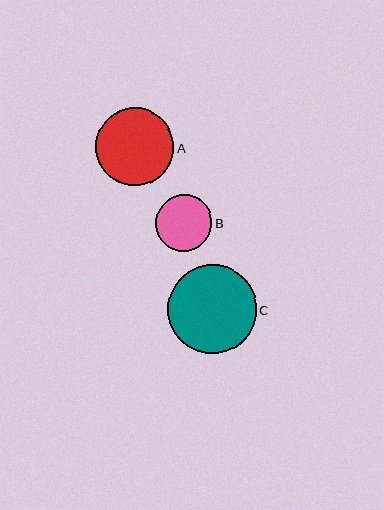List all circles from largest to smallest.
From largest to smallest: C, A, B.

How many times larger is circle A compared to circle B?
Circle A is approximately 1.4 times the size of circle B.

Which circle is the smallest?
Circle B is the smallest with a size of approximately 56 pixels.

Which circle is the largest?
Circle C is the largest with a size of approximately 89 pixels.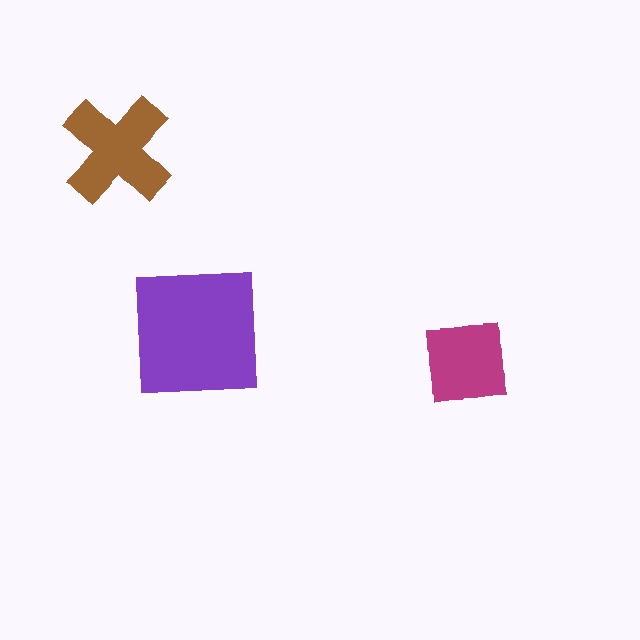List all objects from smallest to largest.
The magenta square, the brown cross, the purple square.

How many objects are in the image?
There are 3 objects in the image.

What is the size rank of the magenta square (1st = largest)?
3rd.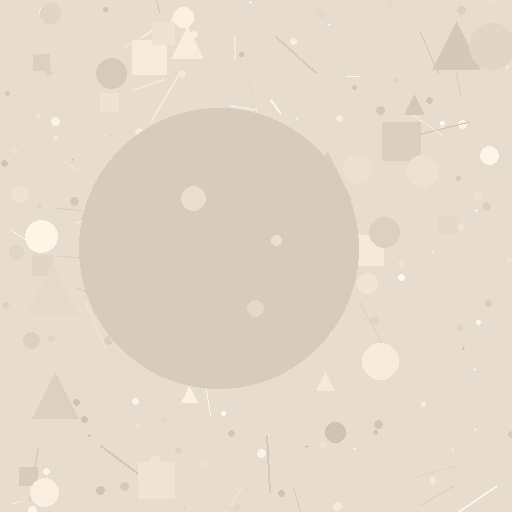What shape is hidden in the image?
A circle is hidden in the image.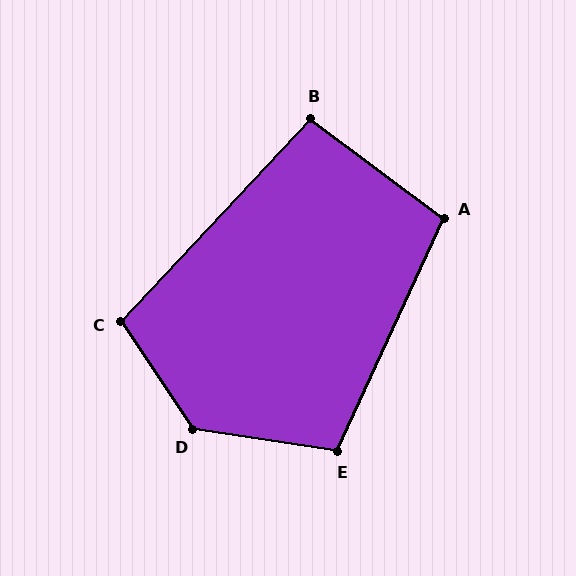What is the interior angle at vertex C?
Approximately 103 degrees (obtuse).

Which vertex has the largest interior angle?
D, at approximately 132 degrees.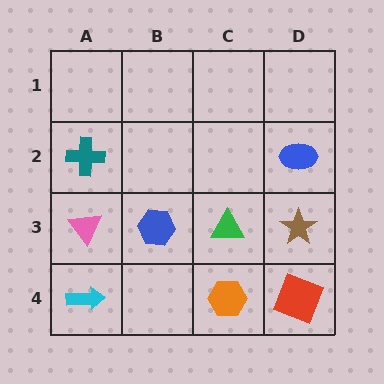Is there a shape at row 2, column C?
No, that cell is empty.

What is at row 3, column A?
A pink triangle.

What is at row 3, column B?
A blue hexagon.